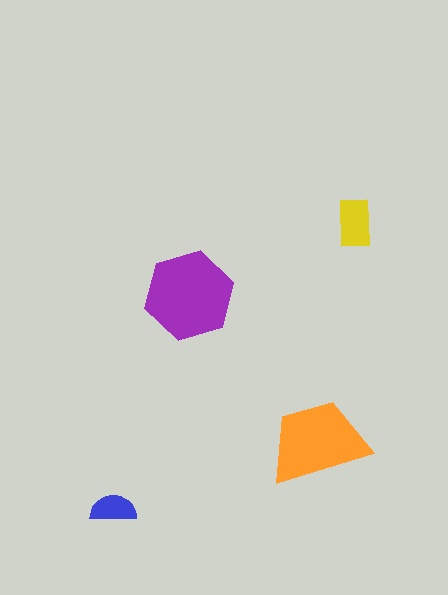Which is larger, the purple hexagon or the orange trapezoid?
The purple hexagon.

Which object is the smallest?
The blue semicircle.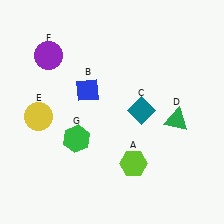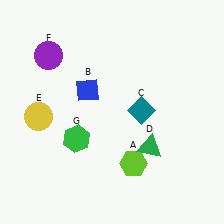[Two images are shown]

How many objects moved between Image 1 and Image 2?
1 object moved between the two images.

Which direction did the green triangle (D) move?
The green triangle (D) moved down.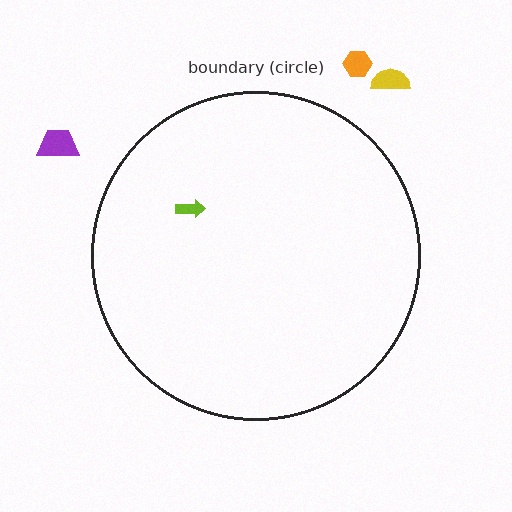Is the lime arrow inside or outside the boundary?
Inside.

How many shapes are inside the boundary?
1 inside, 3 outside.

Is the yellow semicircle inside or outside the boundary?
Outside.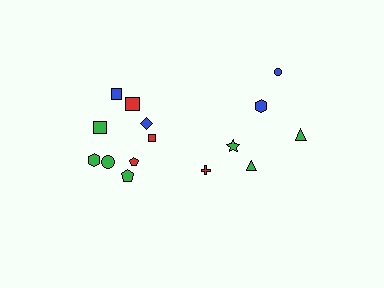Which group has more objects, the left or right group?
The left group.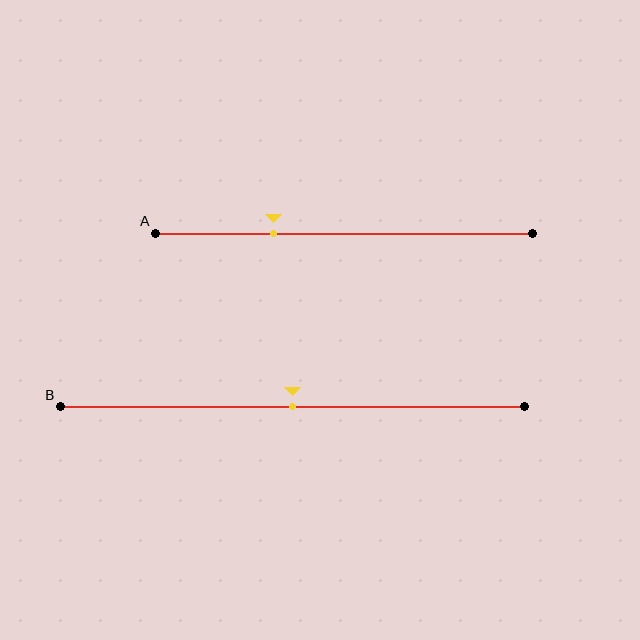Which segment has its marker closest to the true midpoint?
Segment B has its marker closest to the true midpoint.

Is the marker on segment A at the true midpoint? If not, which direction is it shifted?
No, the marker on segment A is shifted to the left by about 19% of the segment length.